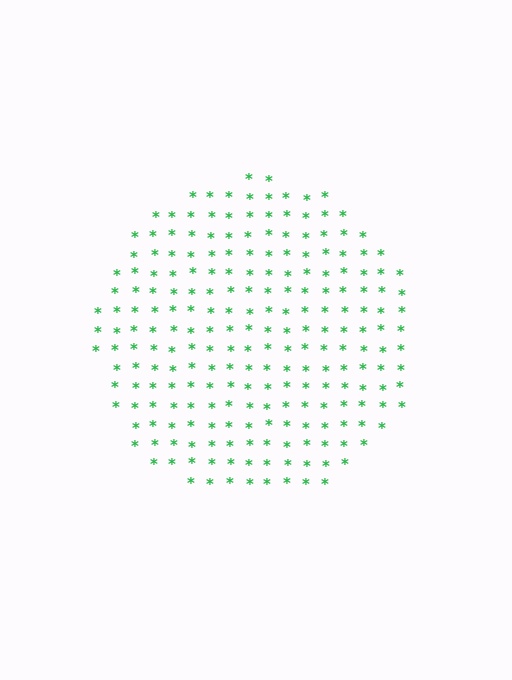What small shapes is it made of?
It is made of small asterisks.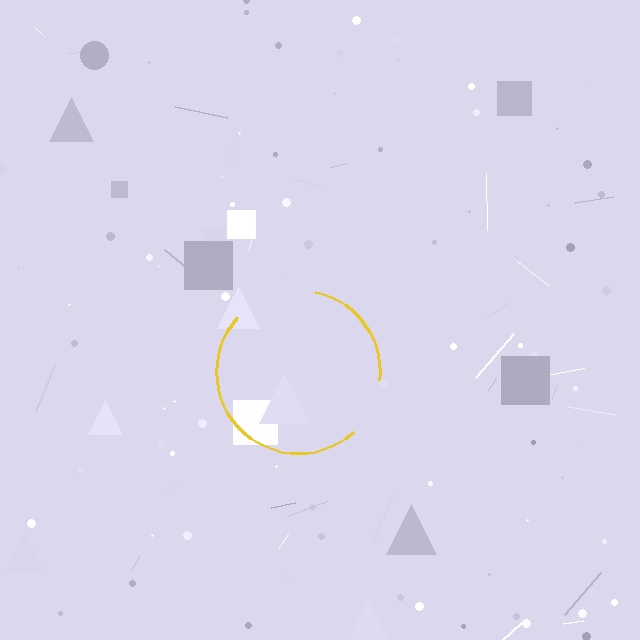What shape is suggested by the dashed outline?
The dashed outline suggests a circle.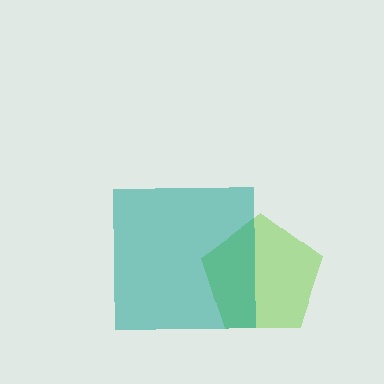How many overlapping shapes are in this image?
There are 2 overlapping shapes in the image.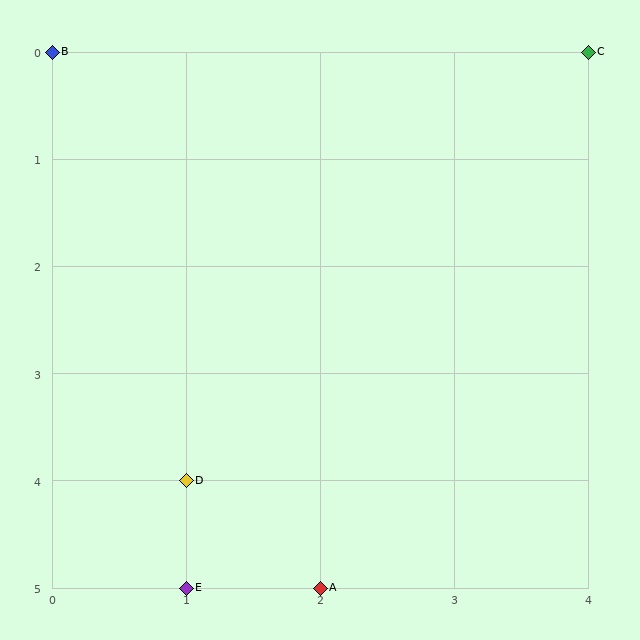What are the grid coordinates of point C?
Point C is at grid coordinates (4, 0).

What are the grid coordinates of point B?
Point B is at grid coordinates (0, 0).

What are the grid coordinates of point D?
Point D is at grid coordinates (1, 4).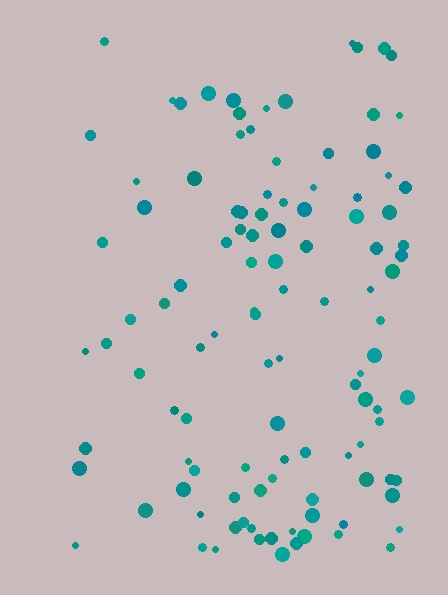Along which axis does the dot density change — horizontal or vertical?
Horizontal.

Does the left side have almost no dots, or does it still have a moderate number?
Still a moderate number, just noticeably fewer than the right.